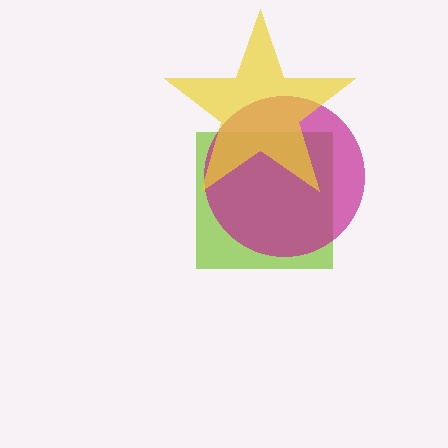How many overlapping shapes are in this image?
There are 3 overlapping shapes in the image.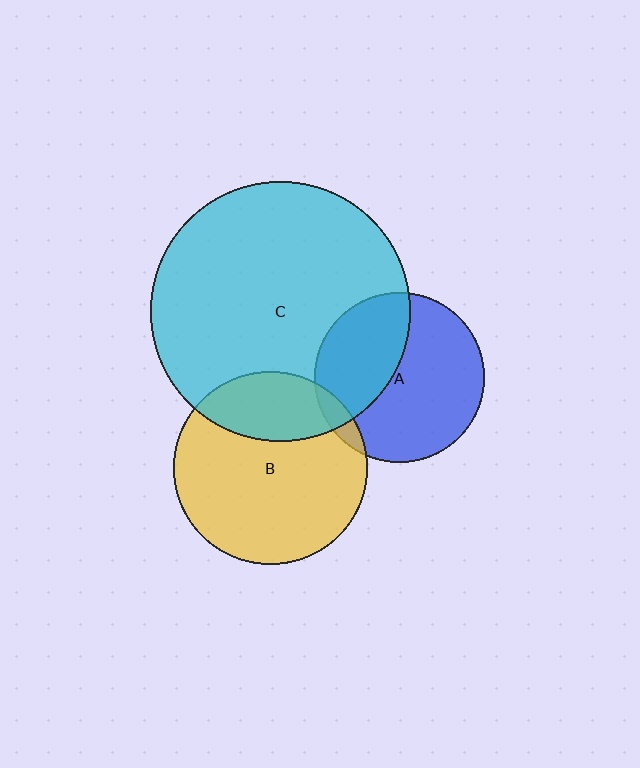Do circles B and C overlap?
Yes.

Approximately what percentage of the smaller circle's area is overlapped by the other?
Approximately 25%.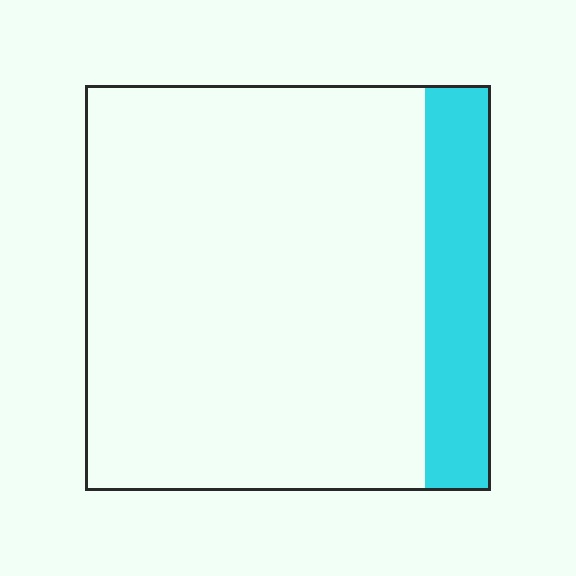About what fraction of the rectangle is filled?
About one sixth (1/6).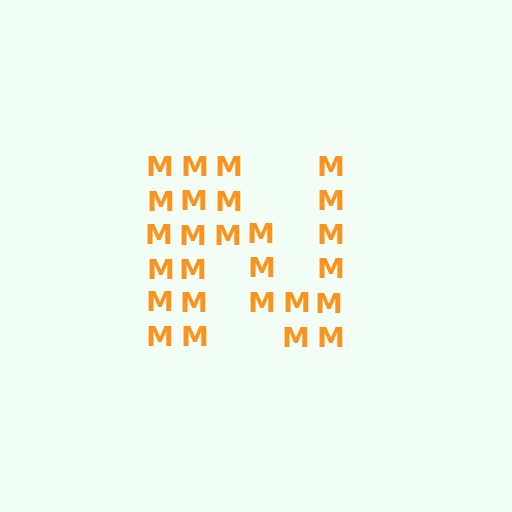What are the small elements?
The small elements are letter M's.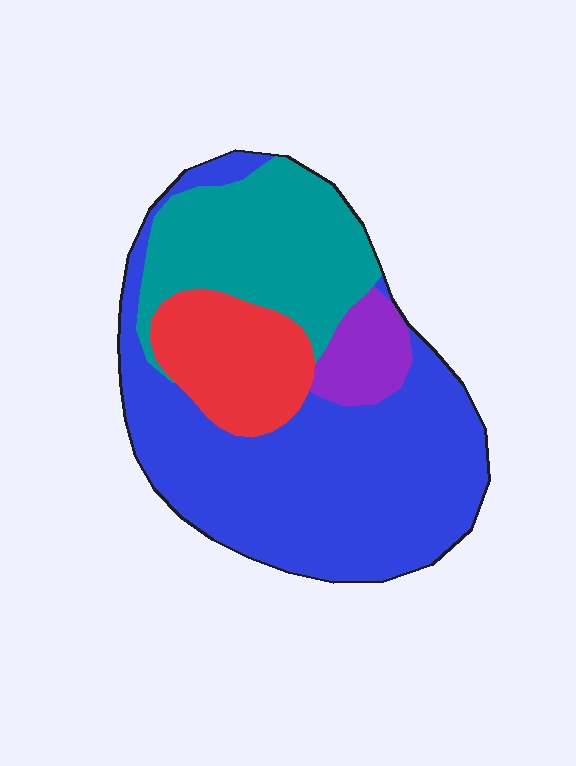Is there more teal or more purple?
Teal.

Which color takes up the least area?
Purple, at roughly 5%.